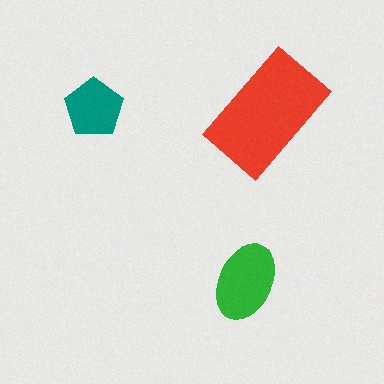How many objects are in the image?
There are 3 objects in the image.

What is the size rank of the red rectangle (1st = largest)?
1st.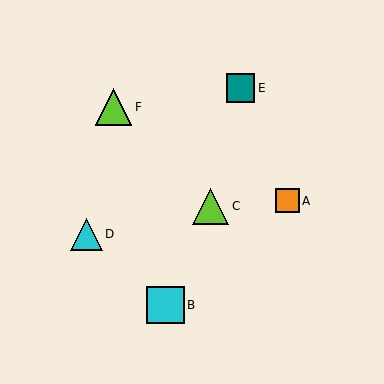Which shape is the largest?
The cyan square (labeled B) is the largest.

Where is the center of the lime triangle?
The center of the lime triangle is at (211, 207).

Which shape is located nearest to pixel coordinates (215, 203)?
The lime triangle (labeled C) at (211, 207) is nearest to that location.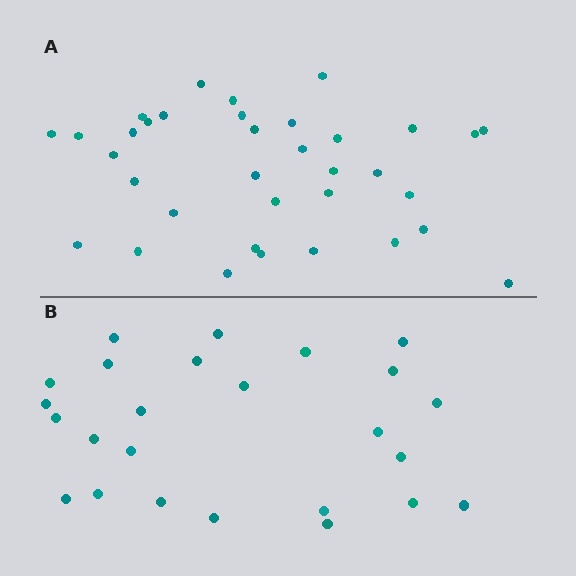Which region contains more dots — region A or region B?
Region A (the top region) has more dots.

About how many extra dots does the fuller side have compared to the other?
Region A has roughly 10 or so more dots than region B.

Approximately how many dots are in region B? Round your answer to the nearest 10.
About 20 dots. (The exact count is 25, which rounds to 20.)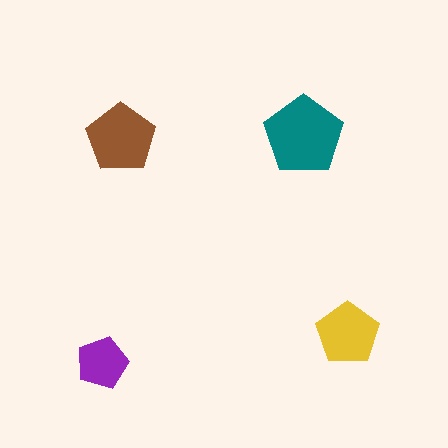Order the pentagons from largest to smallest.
the teal one, the brown one, the yellow one, the purple one.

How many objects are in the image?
There are 4 objects in the image.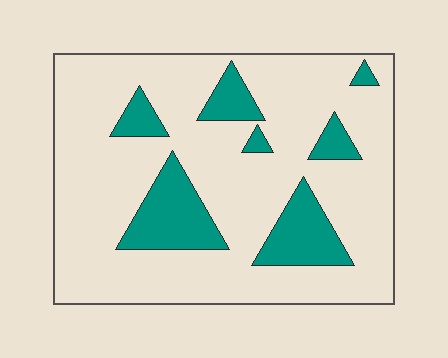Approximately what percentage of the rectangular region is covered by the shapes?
Approximately 20%.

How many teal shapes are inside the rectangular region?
7.